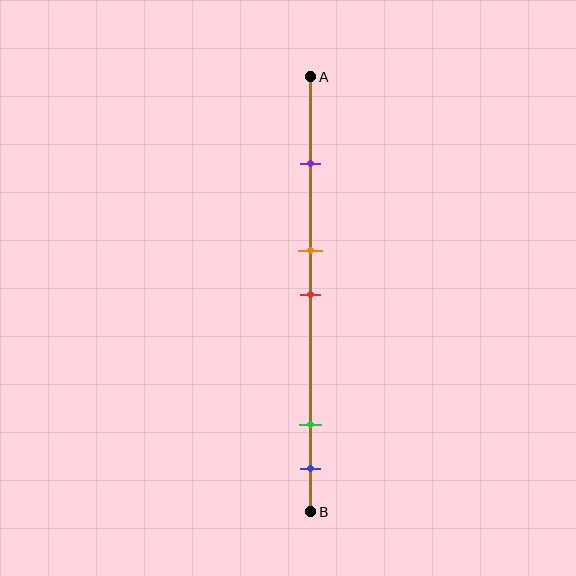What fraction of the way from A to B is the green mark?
The green mark is approximately 80% (0.8) of the way from A to B.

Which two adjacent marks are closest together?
The orange and red marks are the closest adjacent pair.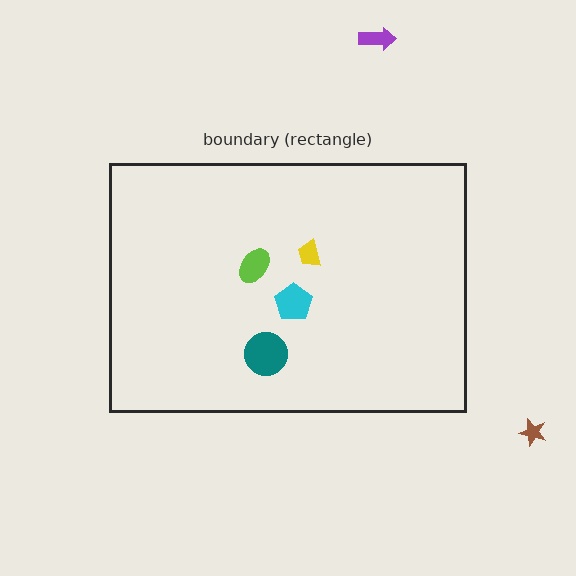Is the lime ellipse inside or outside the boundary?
Inside.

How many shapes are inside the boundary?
4 inside, 2 outside.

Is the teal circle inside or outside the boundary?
Inside.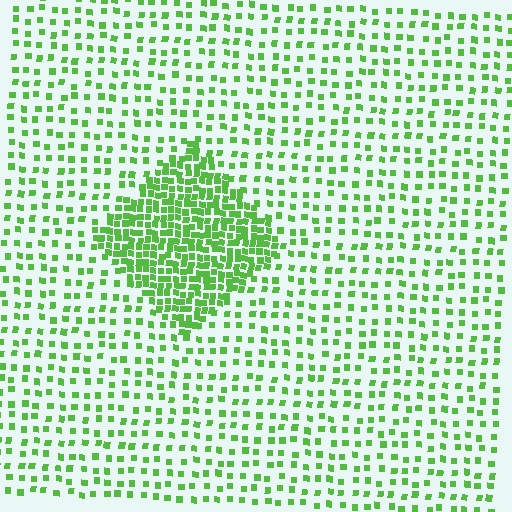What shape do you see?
I see a diamond.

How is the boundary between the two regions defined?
The boundary is defined by a change in element density (approximately 2.7x ratio). All elements are the same color, size, and shape.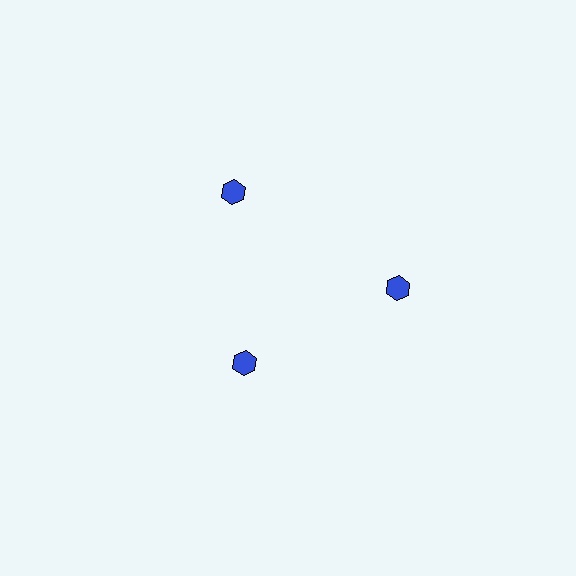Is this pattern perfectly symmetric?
No. The 3 blue hexagons are arranged in a ring, but one element near the 7 o'clock position is pulled inward toward the center, breaking the 3-fold rotational symmetry.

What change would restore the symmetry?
The symmetry would be restored by moving it outward, back onto the ring so that all 3 hexagons sit at equal angles and equal distance from the center.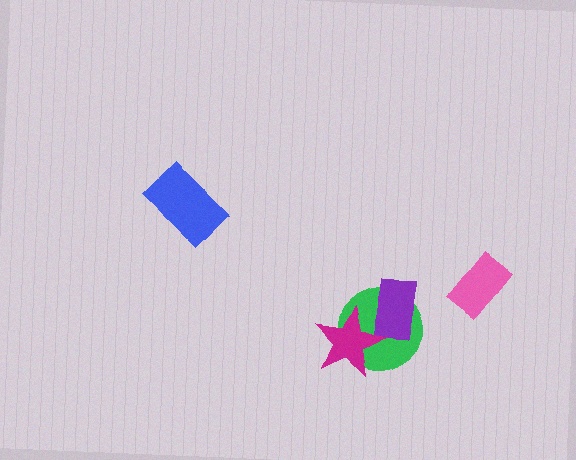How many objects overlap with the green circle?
2 objects overlap with the green circle.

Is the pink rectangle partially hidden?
No, no other shape covers it.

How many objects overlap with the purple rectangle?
2 objects overlap with the purple rectangle.